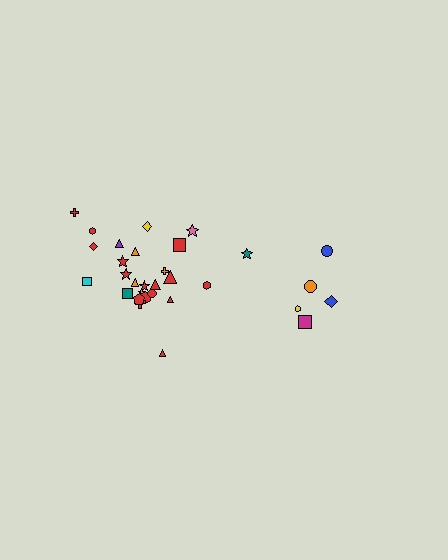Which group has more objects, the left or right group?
The left group.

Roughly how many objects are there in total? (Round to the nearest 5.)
Roughly 30 objects in total.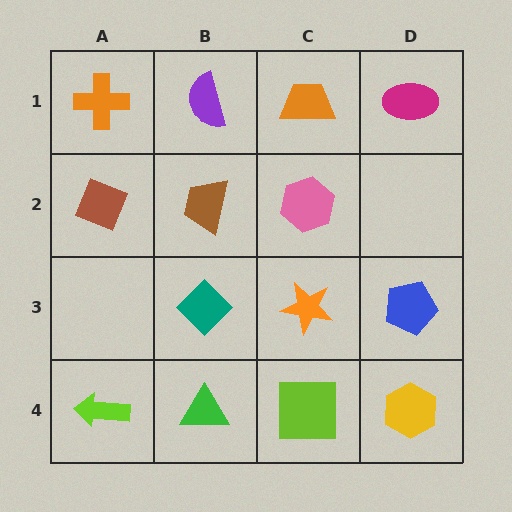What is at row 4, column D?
A yellow hexagon.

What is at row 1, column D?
A magenta ellipse.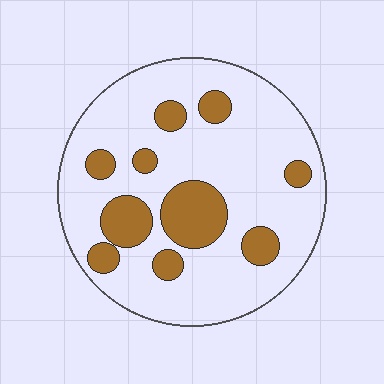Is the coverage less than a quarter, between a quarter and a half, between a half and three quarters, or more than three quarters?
Less than a quarter.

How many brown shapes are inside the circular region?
10.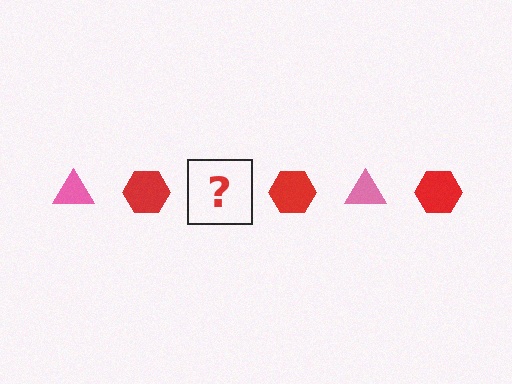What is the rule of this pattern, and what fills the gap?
The rule is that the pattern alternates between pink triangle and red hexagon. The gap should be filled with a pink triangle.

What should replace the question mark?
The question mark should be replaced with a pink triangle.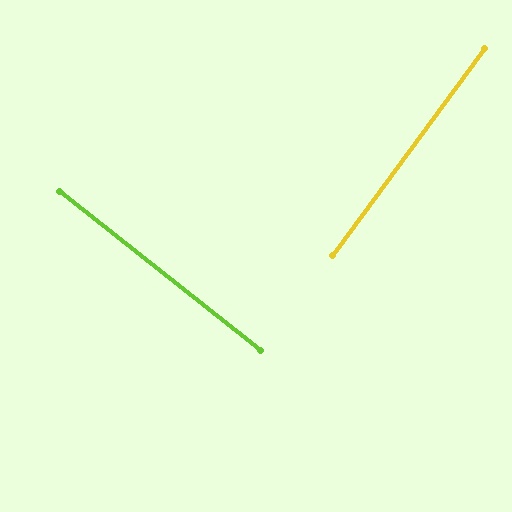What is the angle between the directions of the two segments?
Approximately 88 degrees.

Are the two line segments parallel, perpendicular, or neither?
Perpendicular — they meet at approximately 88°.